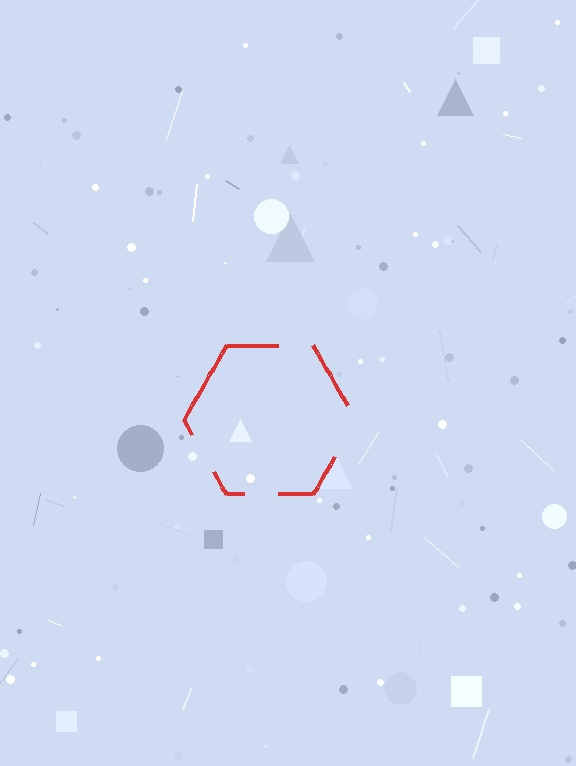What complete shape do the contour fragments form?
The contour fragments form a hexagon.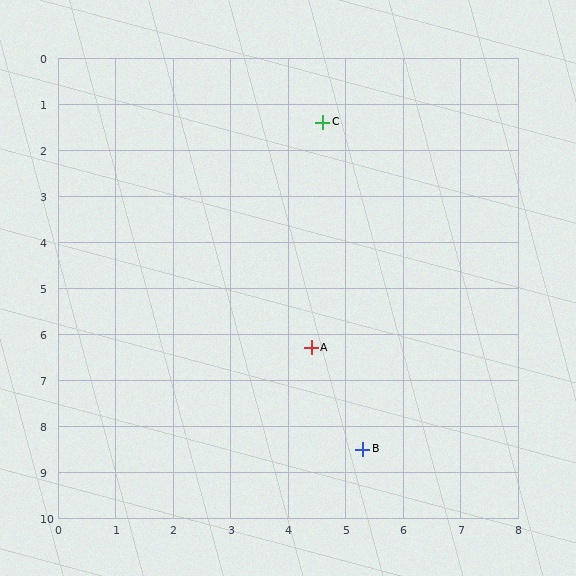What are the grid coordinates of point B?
Point B is at approximately (5.3, 8.5).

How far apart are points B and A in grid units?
Points B and A are about 2.4 grid units apart.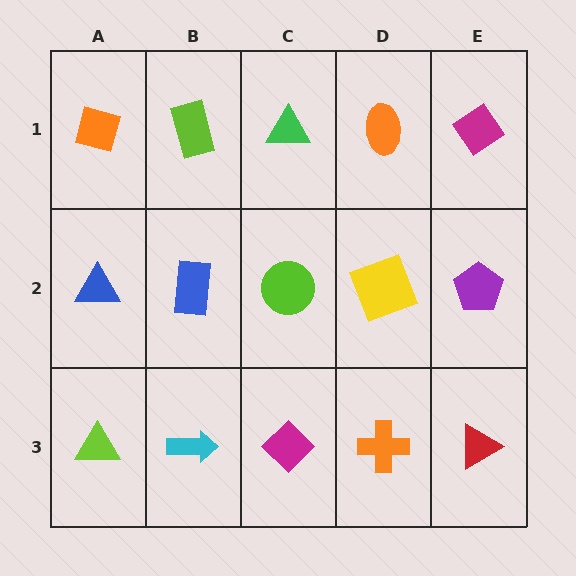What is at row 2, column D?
A yellow square.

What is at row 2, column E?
A purple pentagon.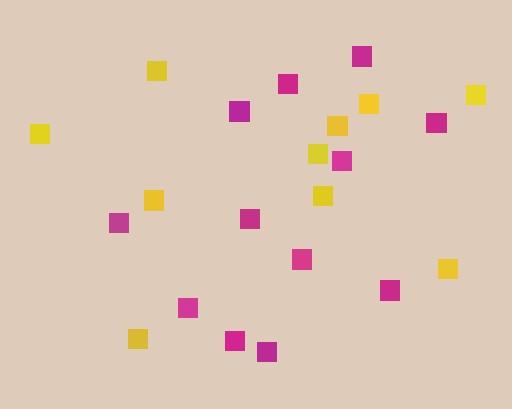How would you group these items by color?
There are 2 groups: one group of yellow squares (10) and one group of magenta squares (12).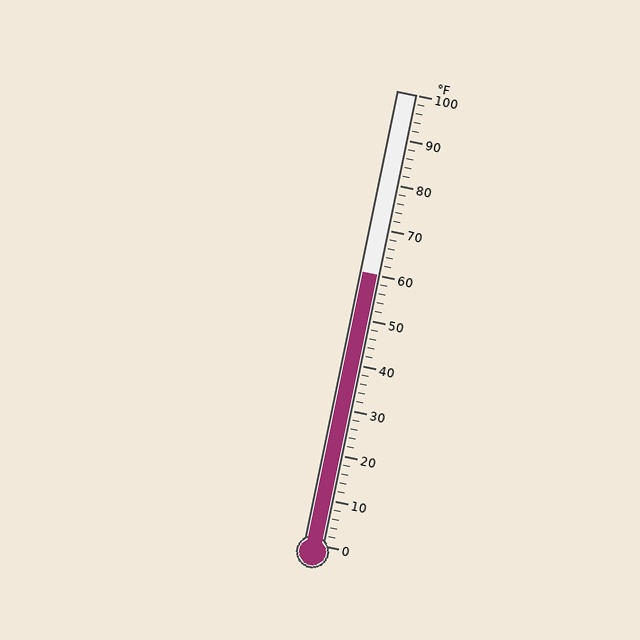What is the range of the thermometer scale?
The thermometer scale ranges from 0°F to 100°F.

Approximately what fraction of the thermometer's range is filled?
The thermometer is filled to approximately 60% of its range.